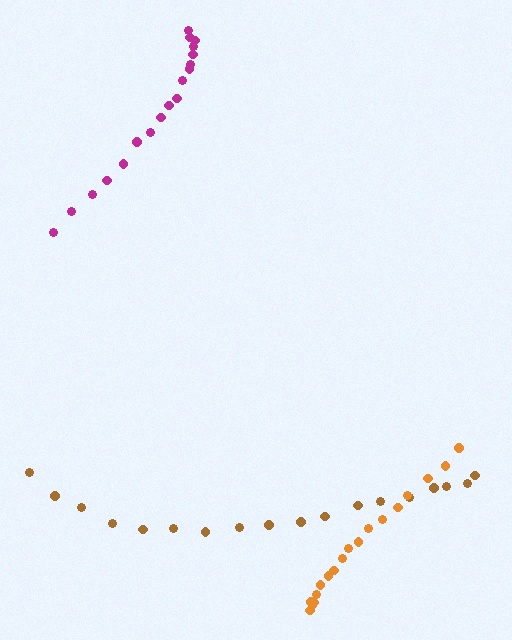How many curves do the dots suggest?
There are 3 distinct paths.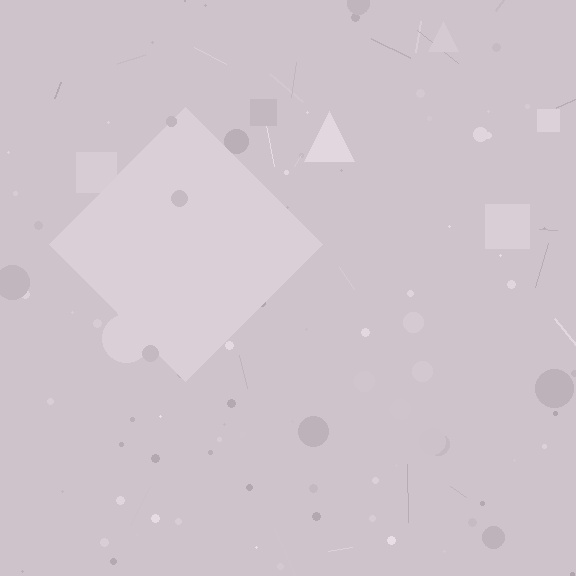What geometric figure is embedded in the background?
A diamond is embedded in the background.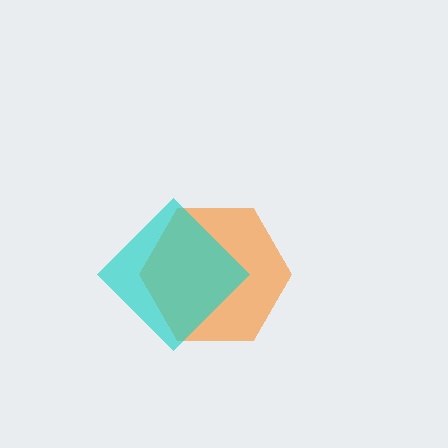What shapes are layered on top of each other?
The layered shapes are: an orange hexagon, a cyan diamond.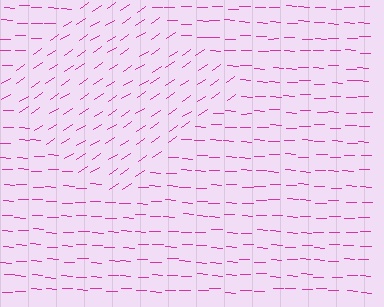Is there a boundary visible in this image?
Yes, there is a texture boundary formed by a change in line orientation.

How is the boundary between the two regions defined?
The boundary is defined purely by a change in line orientation (approximately 36 degrees difference). All lines are the same color and thickness.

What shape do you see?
I see a diamond.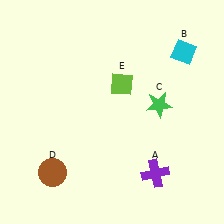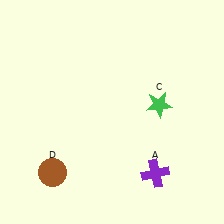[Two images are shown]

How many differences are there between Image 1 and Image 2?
There are 2 differences between the two images.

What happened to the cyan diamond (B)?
The cyan diamond (B) was removed in Image 2. It was in the top-right area of Image 1.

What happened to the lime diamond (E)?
The lime diamond (E) was removed in Image 2. It was in the top-right area of Image 1.